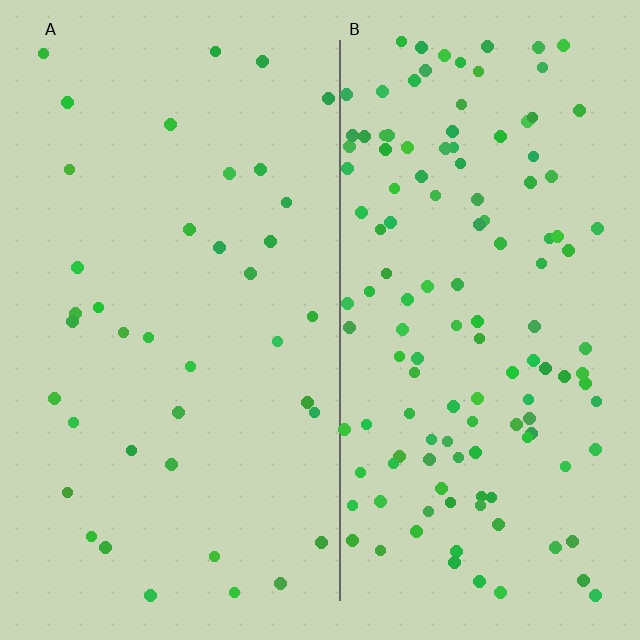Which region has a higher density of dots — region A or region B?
B (the right).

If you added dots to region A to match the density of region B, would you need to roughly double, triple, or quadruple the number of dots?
Approximately triple.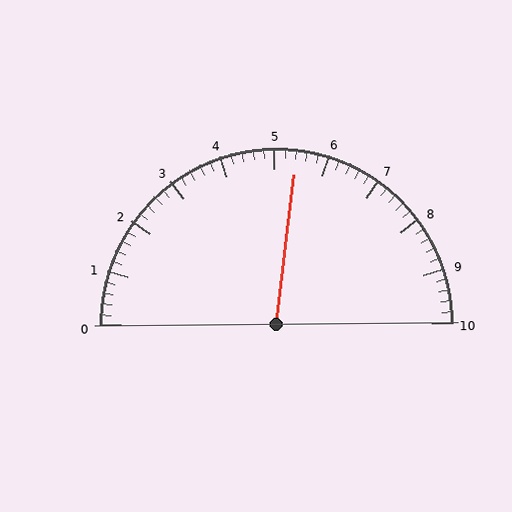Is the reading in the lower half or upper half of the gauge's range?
The reading is in the upper half of the range (0 to 10).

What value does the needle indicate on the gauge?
The needle indicates approximately 5.4.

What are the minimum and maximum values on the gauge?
The gauge ranges from 0 to 10.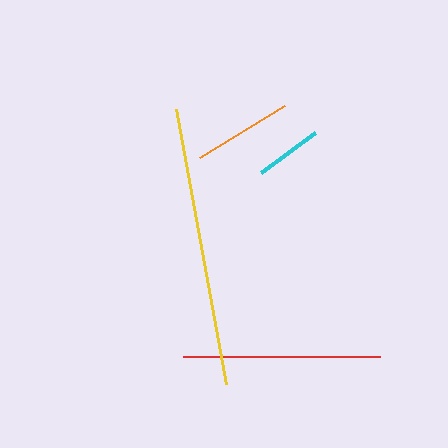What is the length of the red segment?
The red segment is approximately 197 pixels long.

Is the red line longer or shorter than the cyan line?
The red line is longer than the cyan line.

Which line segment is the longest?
The yellow line is the longest at approximately 279 pixels.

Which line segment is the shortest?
The cyan line is the shortest at approximately 67 pixels.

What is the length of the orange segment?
The orange segment is approximately 100 pixels long.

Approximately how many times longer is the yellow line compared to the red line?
The yellow line is approximately 1.4 times the length of the red line.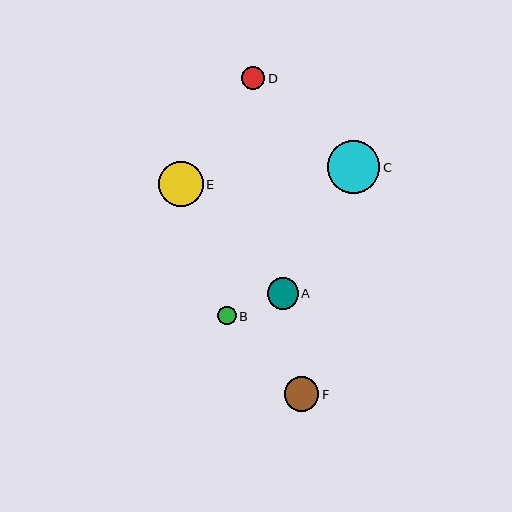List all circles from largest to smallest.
From largest to smallest: C, E, F, A, D, B.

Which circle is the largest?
Circle C is the largest with a size of approximately 53 pixels.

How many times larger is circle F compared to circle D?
Circle F is approximately 1.5 times the size of circle D.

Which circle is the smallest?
Circle B is the smallest with a size of approximately 19 pixels.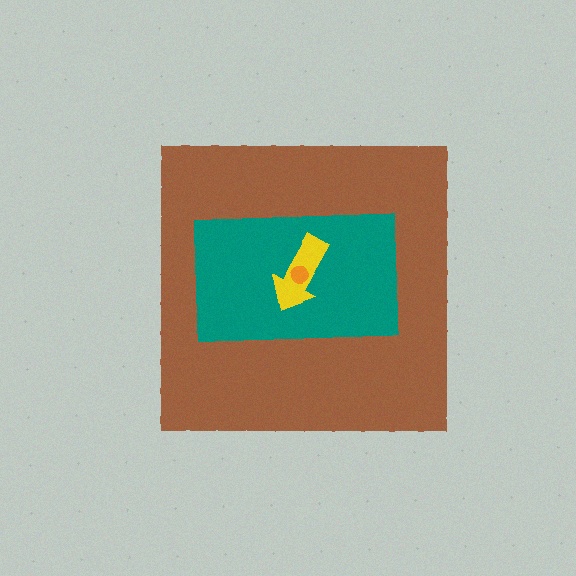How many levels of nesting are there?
4.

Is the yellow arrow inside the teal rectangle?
Yes.